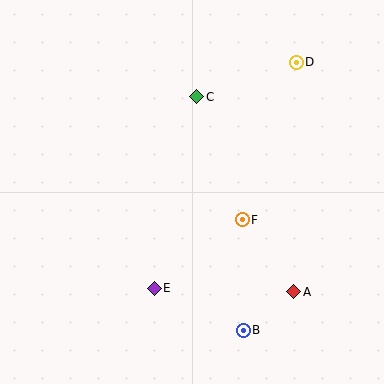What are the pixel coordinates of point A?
Point A is at (294, 292).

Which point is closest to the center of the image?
Point F at (242, 220) is closest to the center.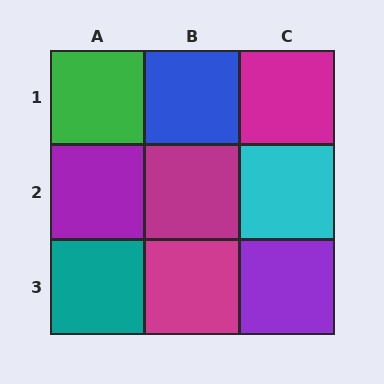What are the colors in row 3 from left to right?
Teal, magenta, purple.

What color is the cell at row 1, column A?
Green.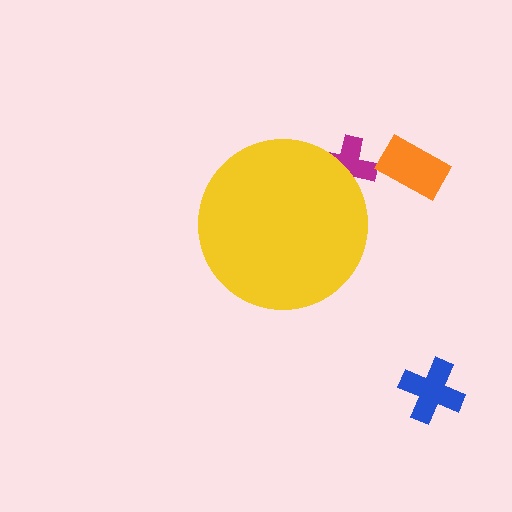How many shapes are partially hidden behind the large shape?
1 shape is partially hidden.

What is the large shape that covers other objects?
A yellow circle.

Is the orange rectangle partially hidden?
No, the orange rectangle is fully visible.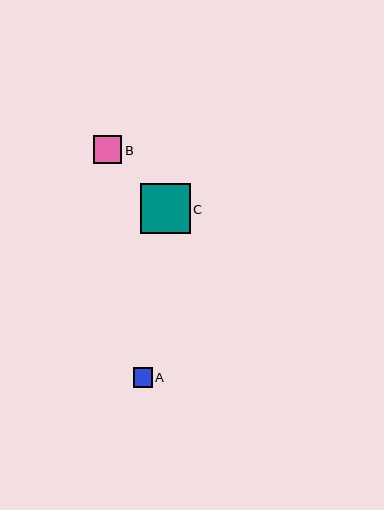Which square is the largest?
Square C is the largest with a size of approximately 50 pixels.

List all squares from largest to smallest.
From largest to smallest: C, B, A.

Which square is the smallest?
Square A is the smallest with a size of approximately 19 pixels.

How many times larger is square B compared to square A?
Square B is approximately 1.4 times the size of square A.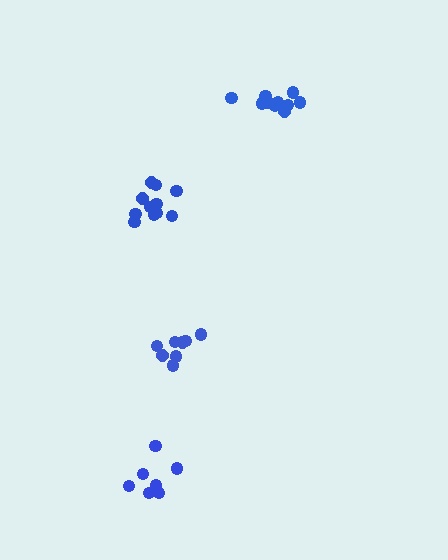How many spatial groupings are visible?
There are 4 spatial groupings.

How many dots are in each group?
Group 1: 11 dots, Group 2: 11 dots, Group 3: 8 dots, Group 4: 7 dots (37 total).